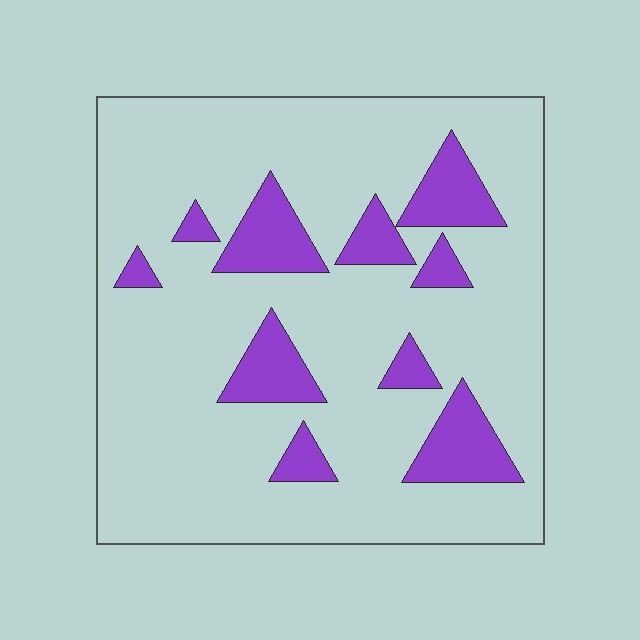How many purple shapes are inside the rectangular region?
10.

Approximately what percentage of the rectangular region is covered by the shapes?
Approximately 15%.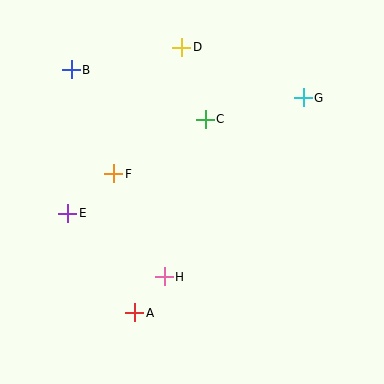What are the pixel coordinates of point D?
Point D is at (182, 47).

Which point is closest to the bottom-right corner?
Point H is closest to the bottom-right corner.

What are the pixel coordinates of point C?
Point C is at (205, 120).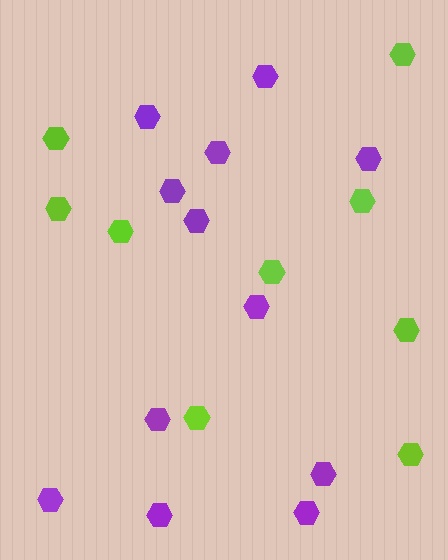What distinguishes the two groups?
There are 2 groups: one group of purple hexagons (12) and one group of lime hexagons (9).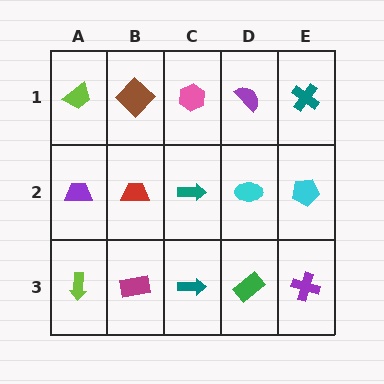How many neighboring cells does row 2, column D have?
4.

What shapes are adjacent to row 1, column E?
A cyan pentagon (row 2, column E), a purple semicircle (row 1, column D).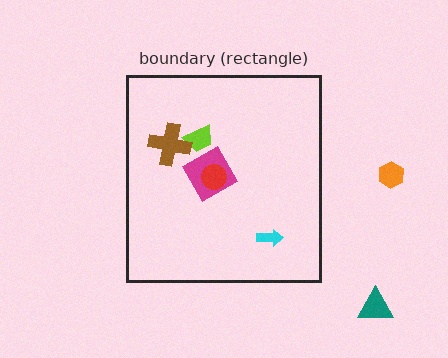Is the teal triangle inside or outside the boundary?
Outside.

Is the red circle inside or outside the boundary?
Inside.